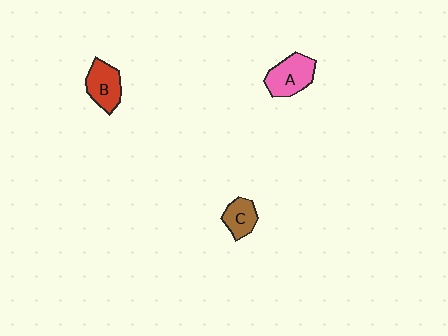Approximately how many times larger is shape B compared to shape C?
Approximately 1.3 times.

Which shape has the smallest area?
Shape C (brown).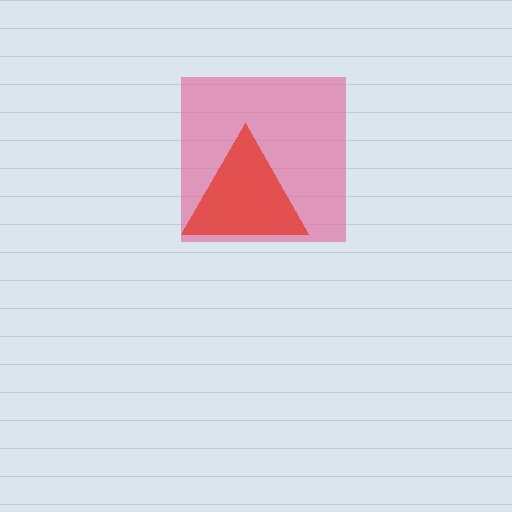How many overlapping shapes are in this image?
There are 2 overlapping shapes in the image.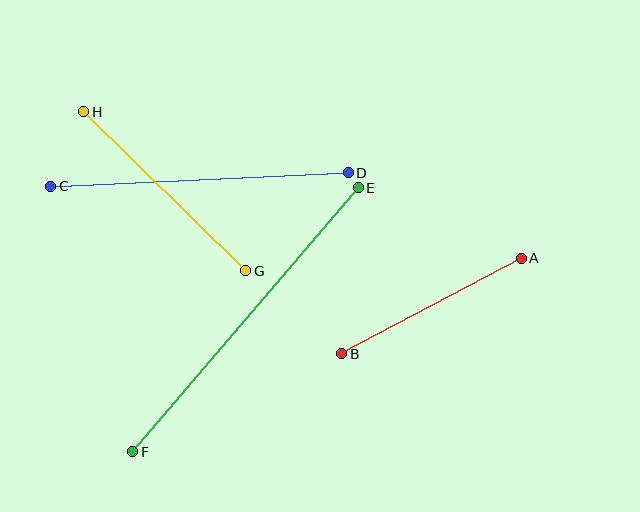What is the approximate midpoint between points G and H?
The midpoint is at approximately (165, 191) pixels.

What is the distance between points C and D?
The distance is approximately 298 pixels.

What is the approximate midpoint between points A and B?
The midpoint is at approximately (432, 306) pixels.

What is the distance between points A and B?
The distance is approximately 203 pixels.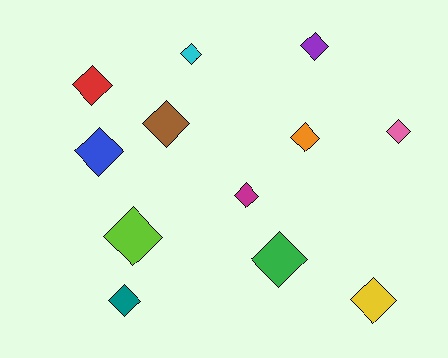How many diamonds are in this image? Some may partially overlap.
There are 12 diamonds.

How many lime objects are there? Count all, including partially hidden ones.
There is 1 lime object.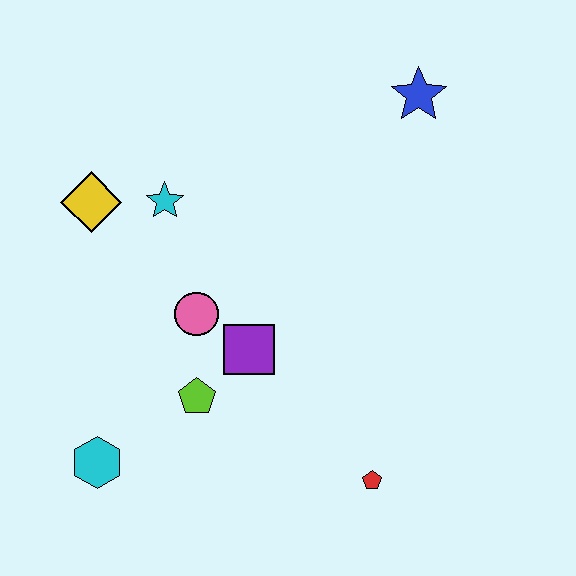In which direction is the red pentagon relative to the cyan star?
The red pentagon is below the cyan star.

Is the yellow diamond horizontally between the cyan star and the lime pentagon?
No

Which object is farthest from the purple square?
The blue star is farthest from the purple square.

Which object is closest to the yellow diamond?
The cyan star is closest to the yellow diamond.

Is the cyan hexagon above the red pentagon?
Yes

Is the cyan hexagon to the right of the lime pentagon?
No